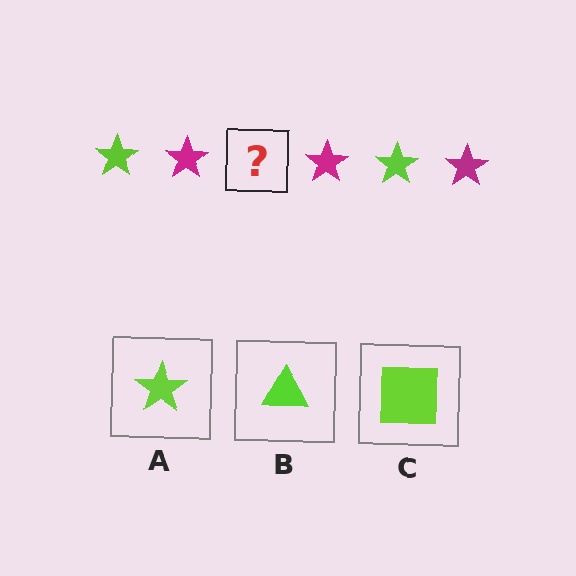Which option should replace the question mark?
Option A.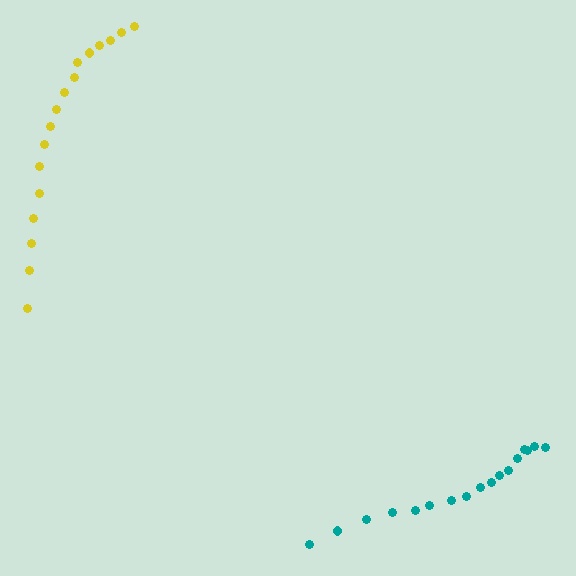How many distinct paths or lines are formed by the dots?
There are 2 distinct paths.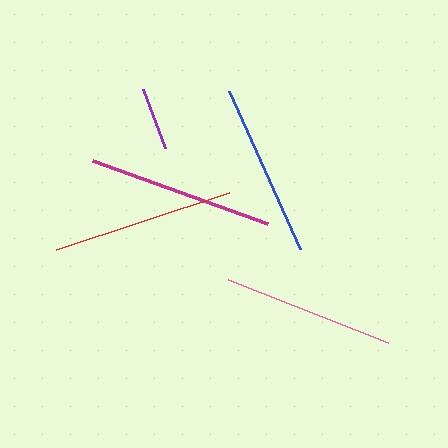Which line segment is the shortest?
The purple line is the shortest at approximately 63 pixels.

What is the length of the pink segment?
The pink segment is approximately 172 pixels long.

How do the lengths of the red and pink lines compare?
The red and pink lines are approximately the same length.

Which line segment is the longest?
The magenta line is the longest at approximately 186 pixels.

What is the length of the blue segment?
The blue segment is approximately 174 pixels long.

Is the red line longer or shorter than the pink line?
The red line is longer than the pink line.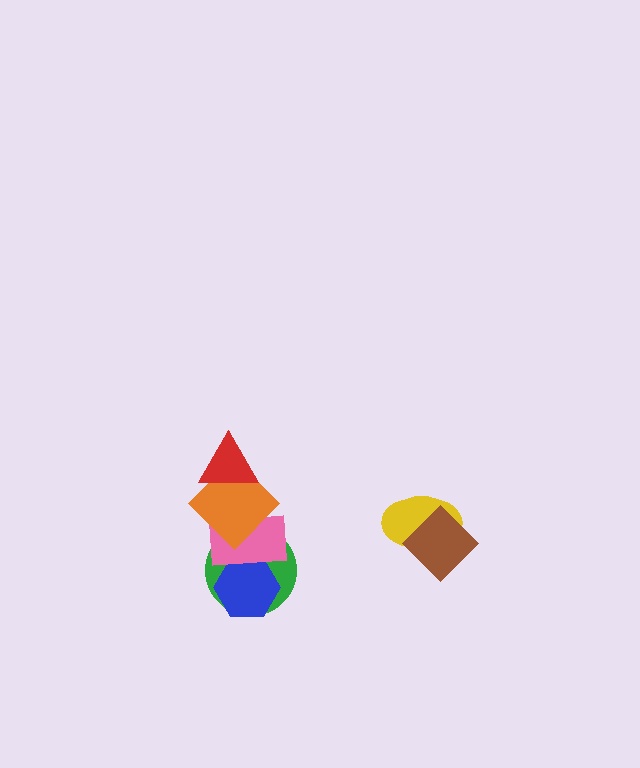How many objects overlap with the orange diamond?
3 objects overlap with the orange diamond.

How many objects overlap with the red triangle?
1 object overlaps with the red triangle.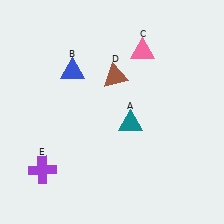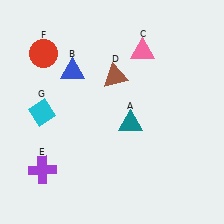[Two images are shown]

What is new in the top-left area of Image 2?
A red circle (F) was added in the top-left area of Image 2.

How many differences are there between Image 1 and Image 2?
There are 2 differences between the two images.